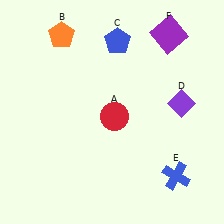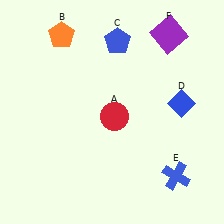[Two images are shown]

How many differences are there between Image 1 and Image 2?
There is 1 difference between the two images.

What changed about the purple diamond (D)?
In Image 1, D is purple. In Image 2, it changed to blue.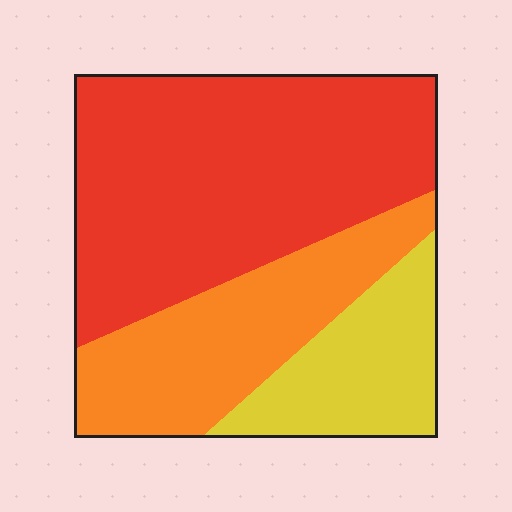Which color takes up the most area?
Red, at roughly 55%.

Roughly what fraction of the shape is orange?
Orange covers around 30% of the shape.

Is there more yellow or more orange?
Orange.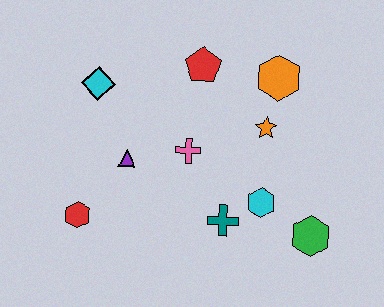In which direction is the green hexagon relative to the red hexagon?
The green hexagon is to the right of the red hexagon.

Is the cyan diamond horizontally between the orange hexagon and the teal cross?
No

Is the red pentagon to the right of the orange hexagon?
No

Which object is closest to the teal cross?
The cyan hexagon is closest to the teal cross.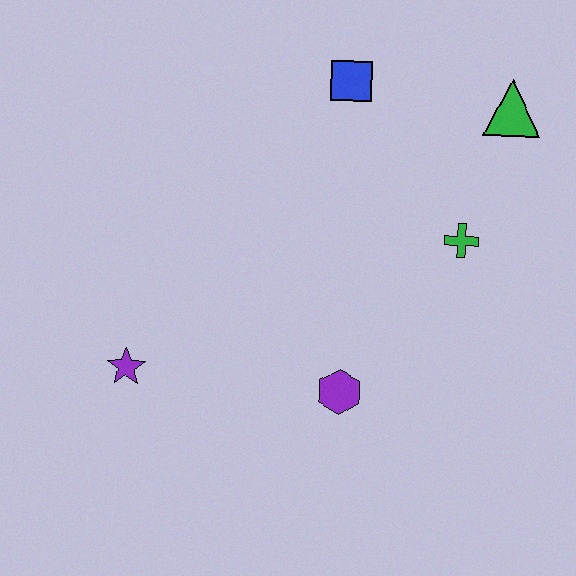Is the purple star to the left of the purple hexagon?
Yes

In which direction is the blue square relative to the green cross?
The blue square is above the green cross.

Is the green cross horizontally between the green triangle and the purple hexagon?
Yes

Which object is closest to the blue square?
The green triangle is closest to the blue square.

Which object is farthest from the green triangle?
The purple star is farthest from the green triangle.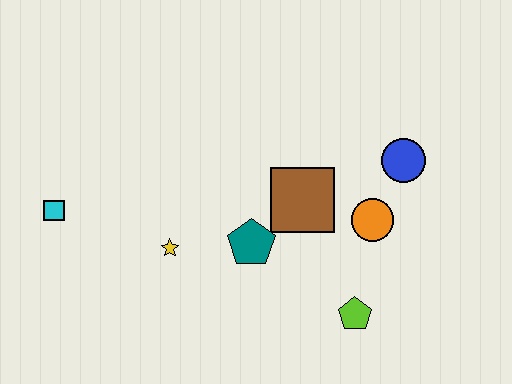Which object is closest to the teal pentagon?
The brown square is closest to the teal pentagon.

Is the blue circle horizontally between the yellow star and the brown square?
No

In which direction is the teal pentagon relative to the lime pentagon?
The teal pentagon is to the left of the lime pentagon.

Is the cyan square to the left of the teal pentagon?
Yes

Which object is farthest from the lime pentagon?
The cyan square is farthest from the lime pentagon.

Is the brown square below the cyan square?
No